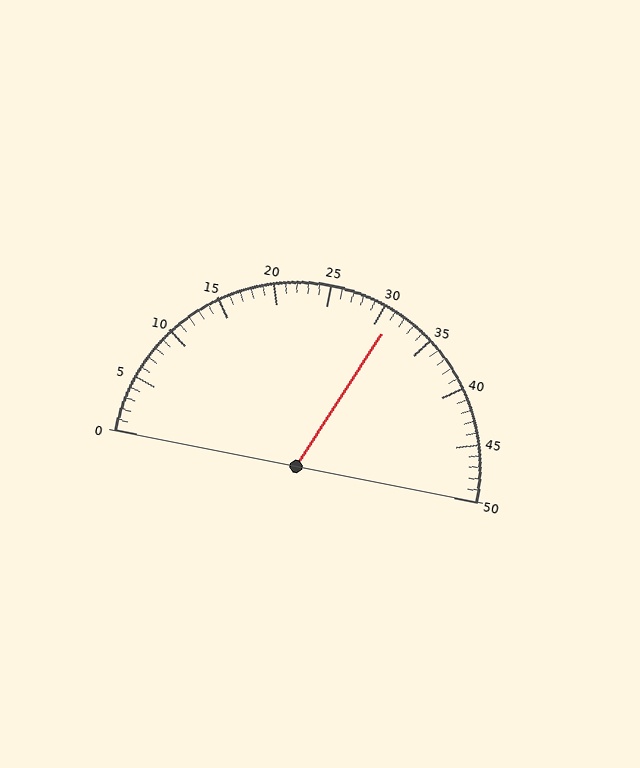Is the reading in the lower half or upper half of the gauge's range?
The reading is in the upper half of the range (0 to 50).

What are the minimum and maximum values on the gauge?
The gauge ranges from 0 to 50.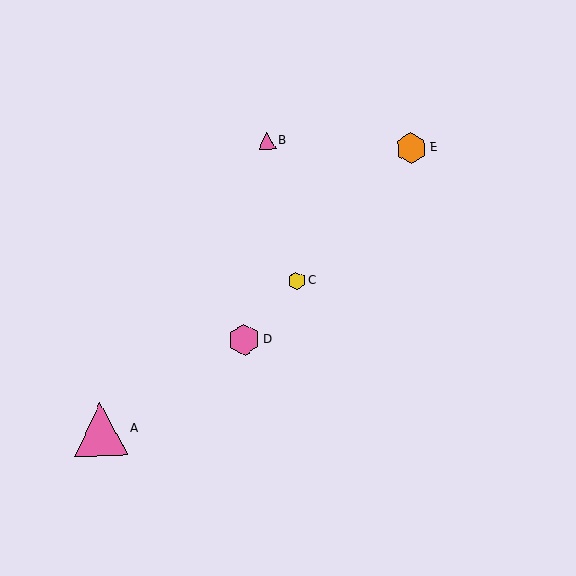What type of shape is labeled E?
Shape E is an orange hexagon.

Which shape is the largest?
The pink triangle (labeled A) is the largest.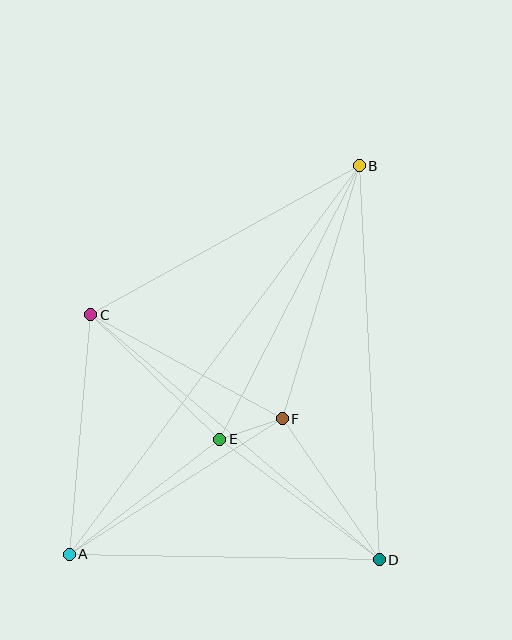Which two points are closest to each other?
Points E and F are closest to each other.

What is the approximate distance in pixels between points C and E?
The distance between C and E is approximately 179 pixels.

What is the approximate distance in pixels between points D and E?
The distance between D and E is approximately 200 pixels.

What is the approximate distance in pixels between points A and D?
The distance between A and D is approximately 310 pixels.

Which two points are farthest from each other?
Points A and B are farthest from each other.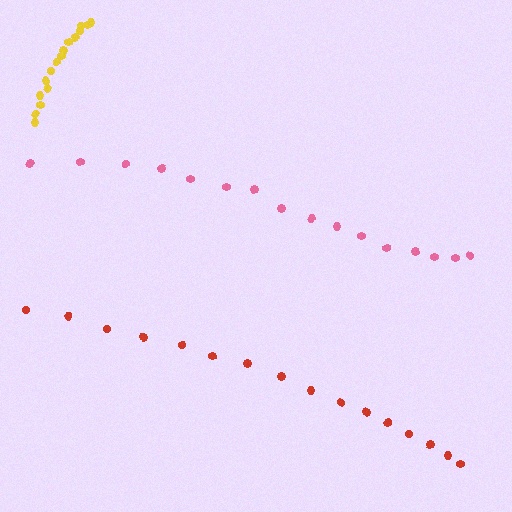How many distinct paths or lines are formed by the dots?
There are 3 distinct paths.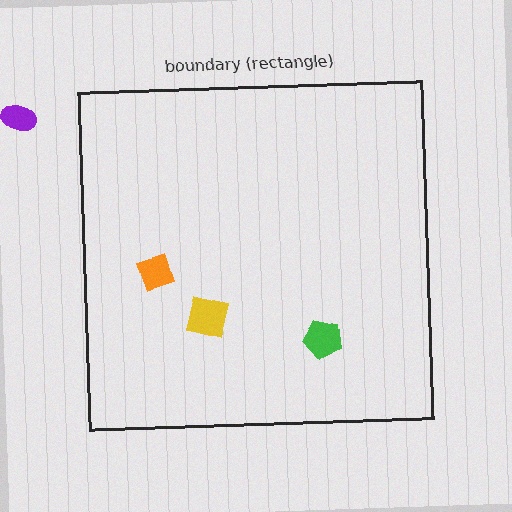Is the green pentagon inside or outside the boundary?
Inside.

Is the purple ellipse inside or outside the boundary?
Outside.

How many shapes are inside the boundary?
3 inside, 1 outside.